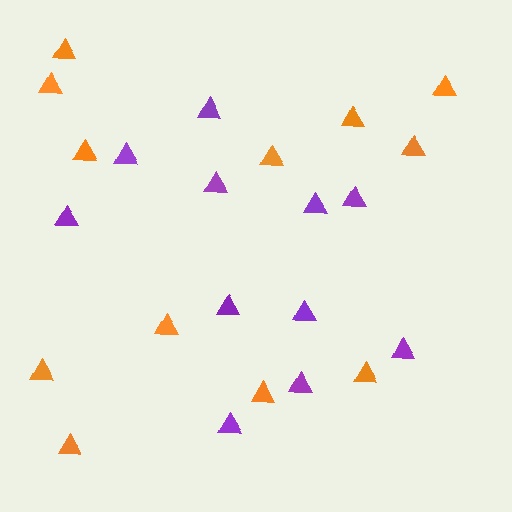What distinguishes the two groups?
There are 2 groups: one group of purple triangles (11) and one group of orange triangles (12).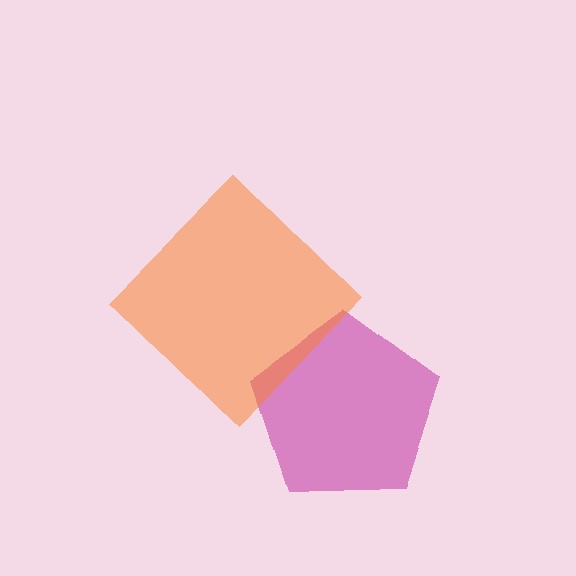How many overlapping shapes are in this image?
There are 2 overlapping shapes in the image.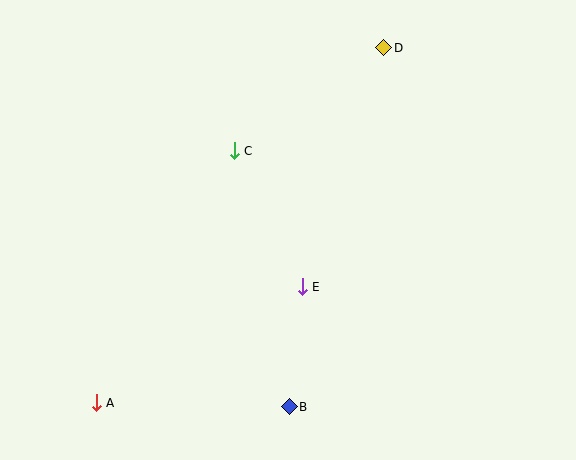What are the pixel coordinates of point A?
Point A is at (96, 403).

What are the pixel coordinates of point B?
Point B is at (289, 407).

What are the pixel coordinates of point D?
Point D is at (384, 48).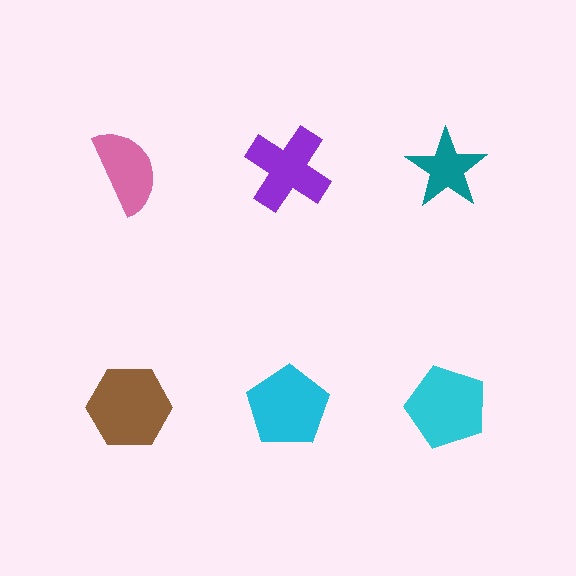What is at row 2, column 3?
A cyan pentagon.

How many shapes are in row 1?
3 shapes.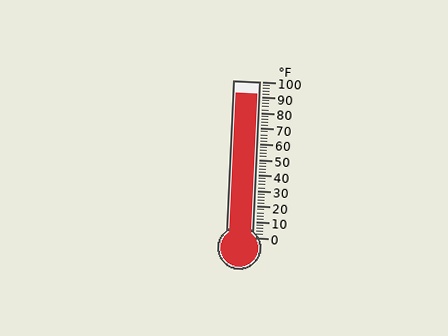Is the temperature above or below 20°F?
The temperature is above 20°F.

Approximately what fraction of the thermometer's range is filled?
The thermometer is filled to approximately 90% of its range.